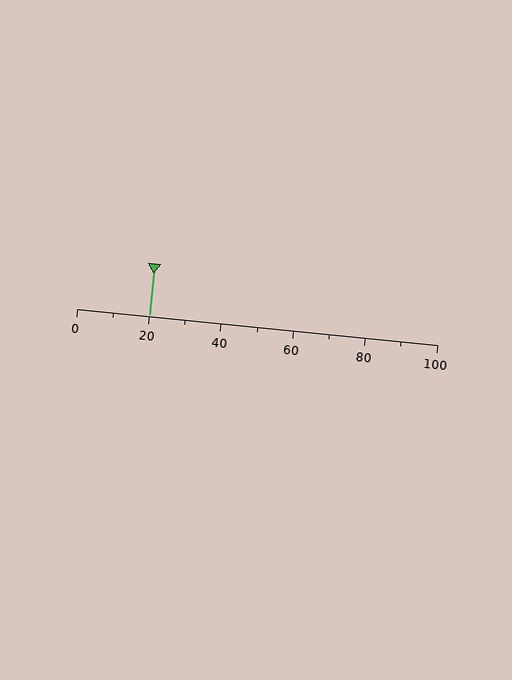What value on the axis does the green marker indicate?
The marker indicates approximately 20.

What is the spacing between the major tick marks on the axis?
The major ticks are spaced 20 apart.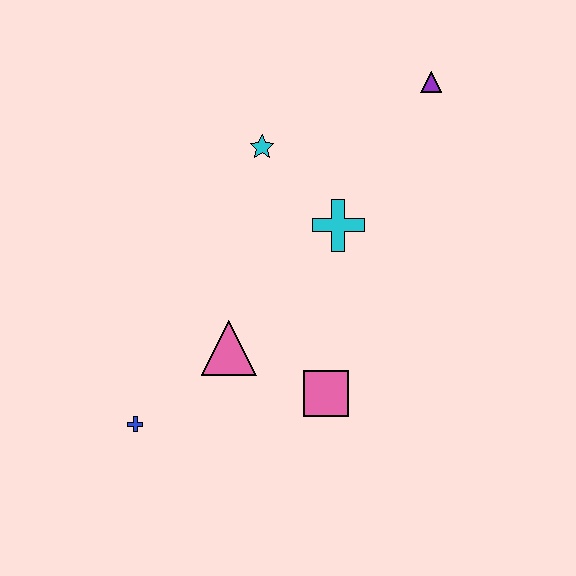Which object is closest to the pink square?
The pink triangle is closest to the pink square.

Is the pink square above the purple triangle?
No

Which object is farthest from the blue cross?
The purple triangle is farthest from the blue cross.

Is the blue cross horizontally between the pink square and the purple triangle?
No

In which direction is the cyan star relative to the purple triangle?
The cyan star is to the left of the purple triangle.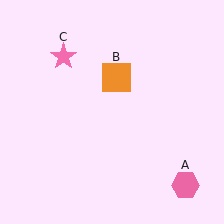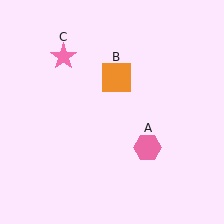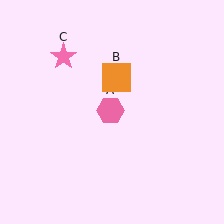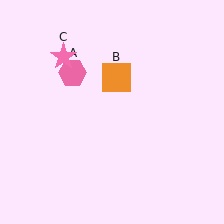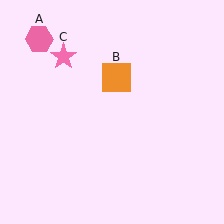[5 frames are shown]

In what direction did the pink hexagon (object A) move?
The pink hexagon (object A) moved up and to the left.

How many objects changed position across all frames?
1 object changed position: pink hexagon (object A).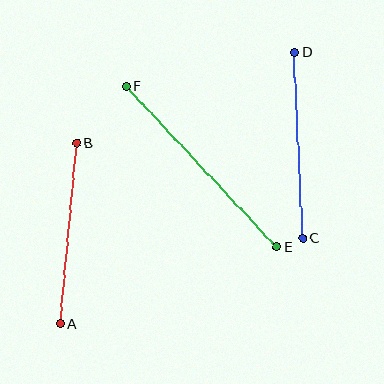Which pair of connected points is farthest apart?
Points E and F are farthest apart.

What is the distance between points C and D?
The distance is approximately 186 pixels.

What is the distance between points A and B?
The distance is approximately 181 pixels.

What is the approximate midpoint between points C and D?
The midpoint is at approximately (299, 146) pixels.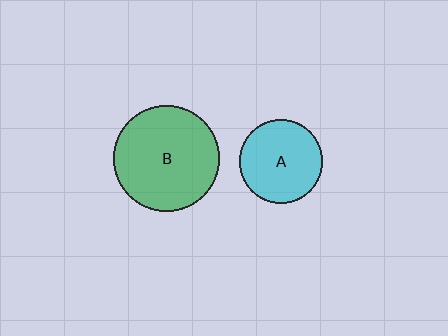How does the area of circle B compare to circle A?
Approximately 1.6 times.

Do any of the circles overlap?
No, none of the circles overlap.